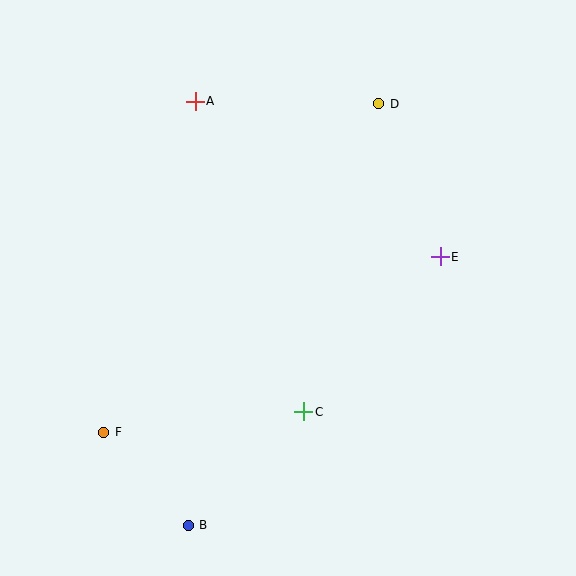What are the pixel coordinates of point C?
Point C is at (304, 412).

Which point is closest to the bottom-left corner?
Point F is closest to the bottom-left corner.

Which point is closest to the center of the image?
Point C at (304, 412) is closest to the center.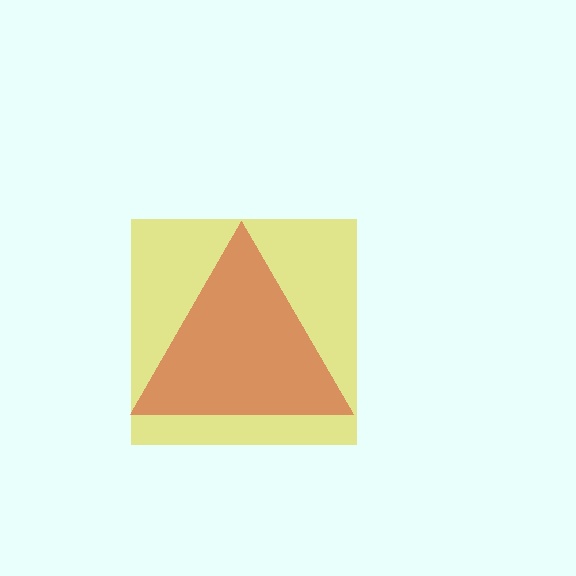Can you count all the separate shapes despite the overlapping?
Yes, there are 2 separate shapes.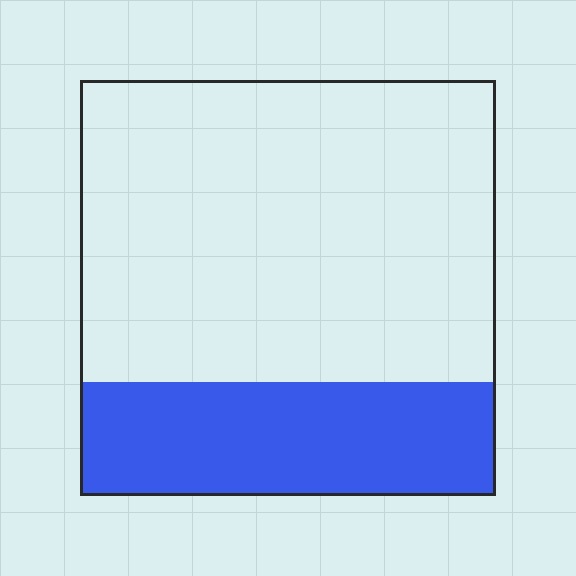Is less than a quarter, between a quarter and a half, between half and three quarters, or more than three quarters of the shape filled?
Between a quarter and a half.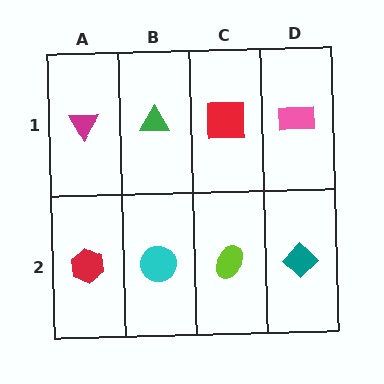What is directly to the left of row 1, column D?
A red square.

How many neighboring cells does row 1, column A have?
2.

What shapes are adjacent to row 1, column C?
A lime ellipse (row 2, column C), a green triangle (row 1, column B), a pink rectangle (row 1, column D).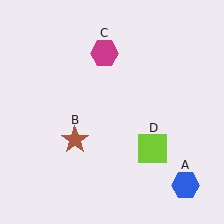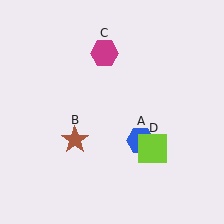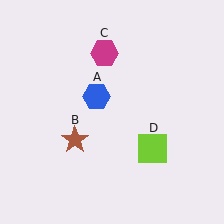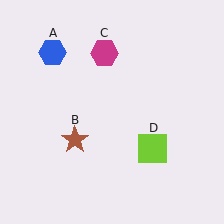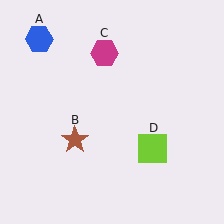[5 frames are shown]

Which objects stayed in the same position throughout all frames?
Brown star (object B) and magenta hexagon (object C) and lime square (object D) remained stationary.